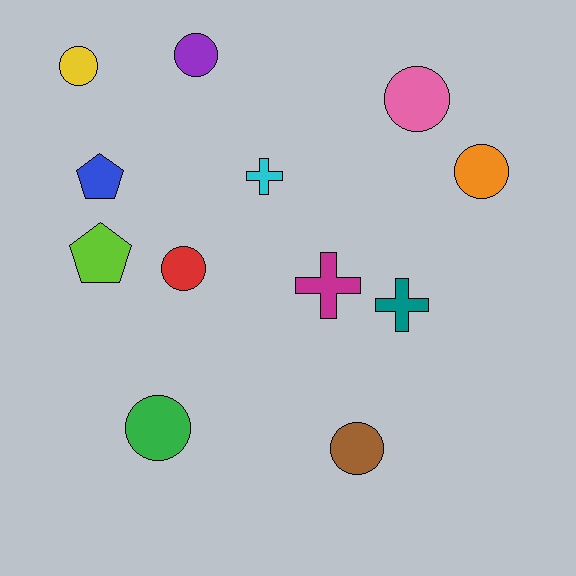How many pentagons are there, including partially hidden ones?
There are 2 pentagons.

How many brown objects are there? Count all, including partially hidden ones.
There is 1 brown object.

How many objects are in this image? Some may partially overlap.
There are 12 objects.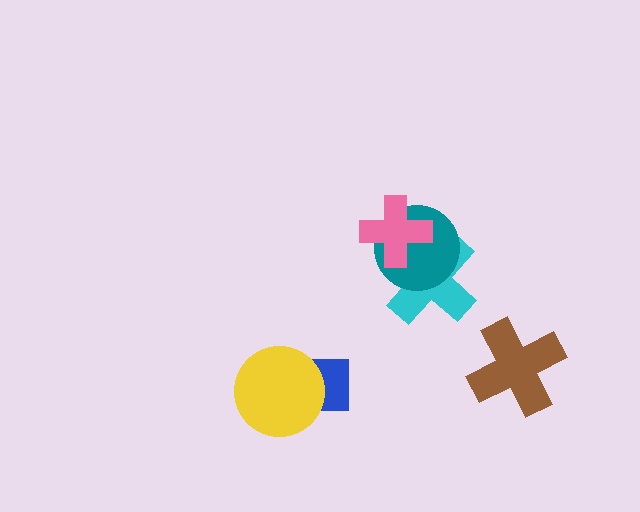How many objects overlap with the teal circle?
2 objects overlap with the teal circle.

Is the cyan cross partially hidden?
Yes, it is partially covered by another shape.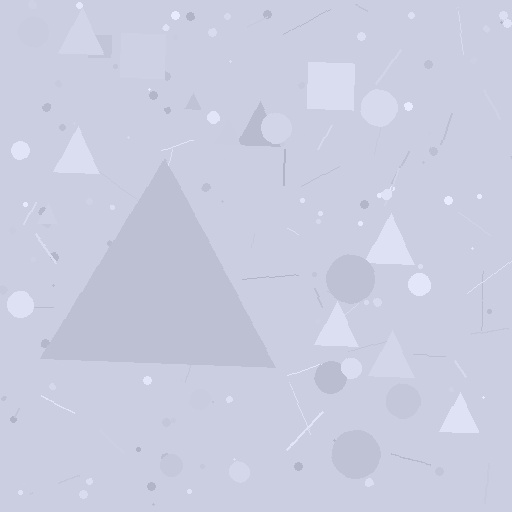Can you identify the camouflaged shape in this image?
The camouflaged shape is a triangle.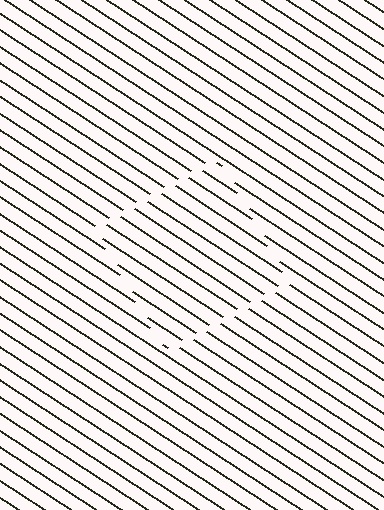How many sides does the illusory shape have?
4 sides — the line-ends trace a square.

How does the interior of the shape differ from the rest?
The interior of the shape contains the same grating, shifted by half a period — the contour is defined by the phase discontinuity where line-ends from the inner and outer gratings abut.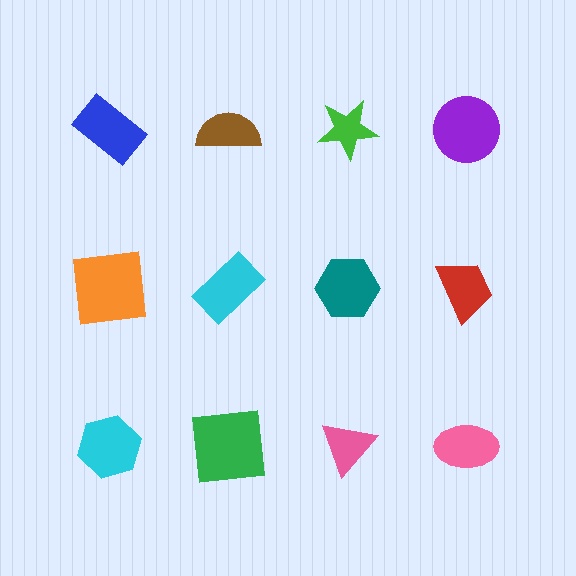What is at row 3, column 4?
A pink ellipse.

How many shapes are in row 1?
4 shapes.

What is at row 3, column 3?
A pink triangle.